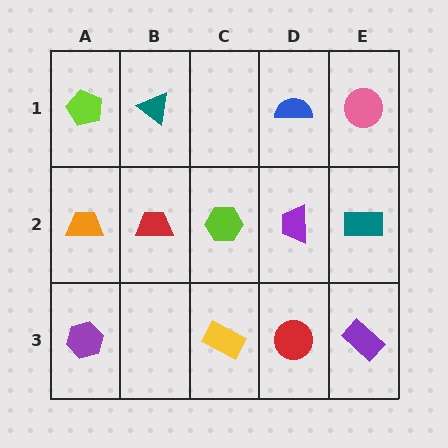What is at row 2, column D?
A purple trapezoid.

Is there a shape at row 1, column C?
No, that cell is empty.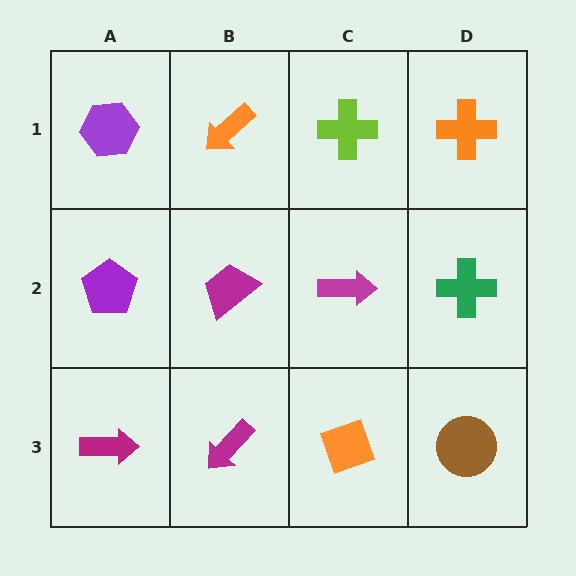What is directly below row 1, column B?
A magenta trapezoid.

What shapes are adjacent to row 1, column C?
A magenta arrow (row 2, column C), an orange arrow (row 1, column B), an orange cross (row 1, column D).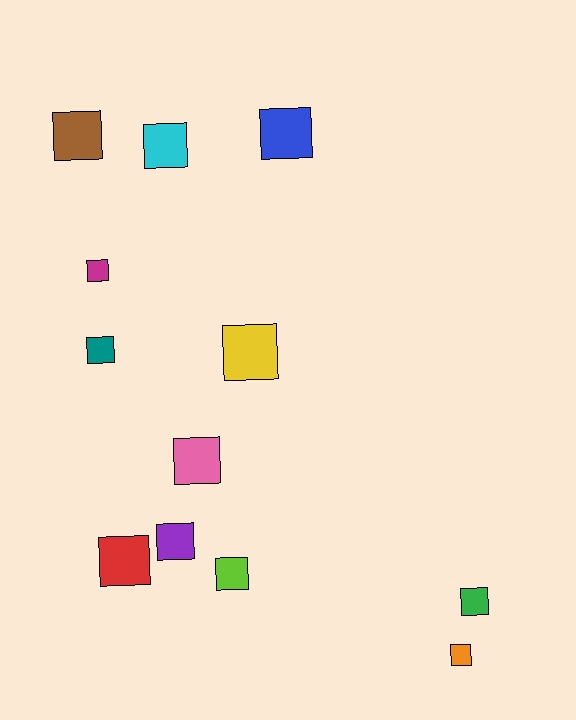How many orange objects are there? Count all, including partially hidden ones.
There is 1 orange object.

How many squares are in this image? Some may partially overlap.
There are 12 squares.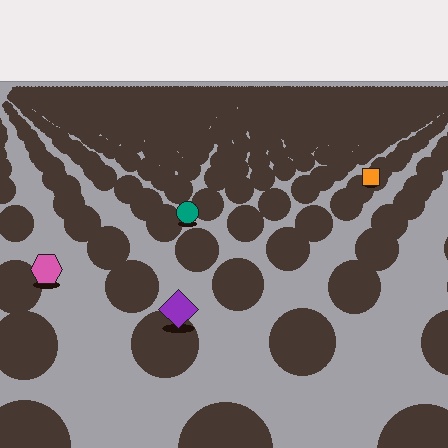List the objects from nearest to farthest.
From nearest to farthest: the purple diamond, the pink hexagon, the teal circle, the orange square.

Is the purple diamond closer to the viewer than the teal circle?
Yes. The purple diamond is closer — you can tell from the texture gradient: the ground texture is coarser near it.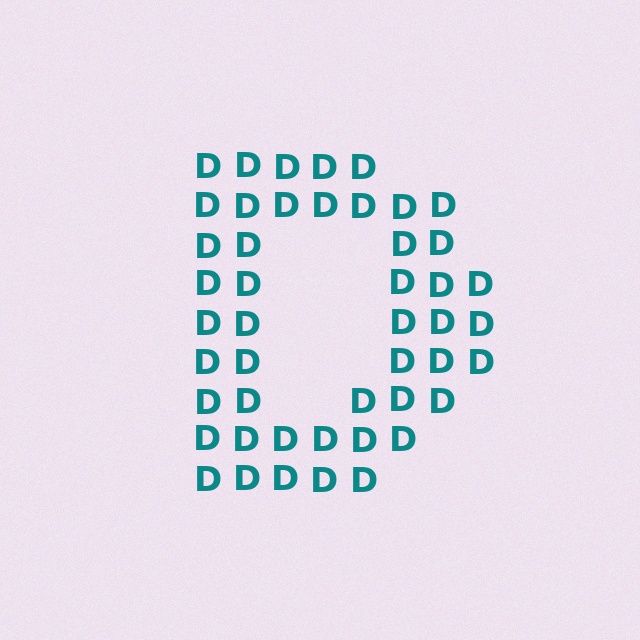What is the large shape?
The large shape is the letter D.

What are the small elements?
The small elements are letter D's.